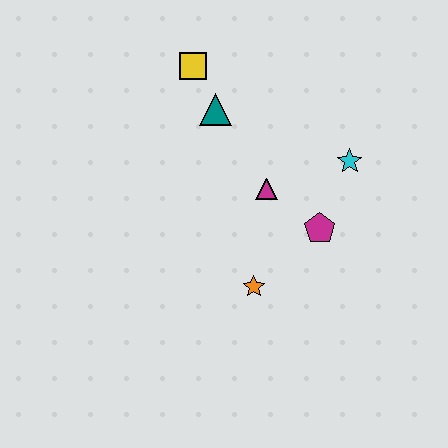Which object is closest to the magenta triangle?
The magenta pentagon is closest to the magenta triangle.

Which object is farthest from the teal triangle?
The orange star is farthest from the teal triangle.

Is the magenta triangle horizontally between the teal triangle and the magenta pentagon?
Yes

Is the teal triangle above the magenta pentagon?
Yes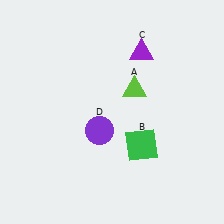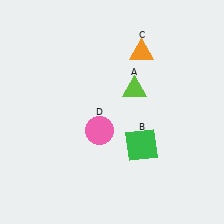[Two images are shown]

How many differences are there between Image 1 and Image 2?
There are 2 differences between the two images.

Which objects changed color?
C changed from purple to orange. D changed from purple to pink.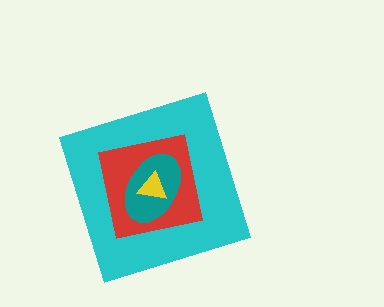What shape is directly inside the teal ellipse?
The yellow triangle.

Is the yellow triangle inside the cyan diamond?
Yes.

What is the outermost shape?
The cyan diamond.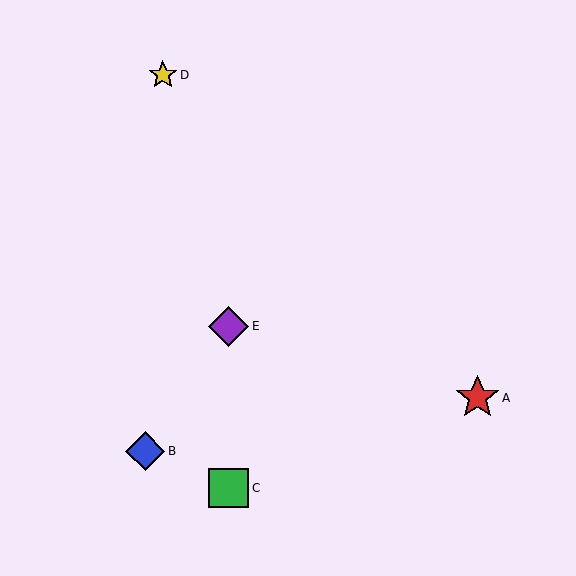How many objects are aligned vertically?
2 objects (C, E) are aligned vertically.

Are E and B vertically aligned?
No, E is at x≈229 and B is at x≈145.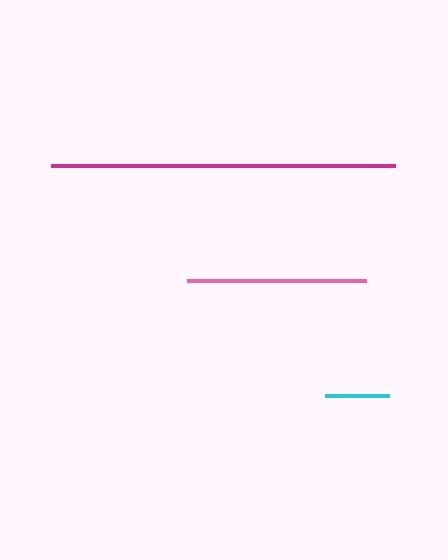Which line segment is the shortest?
The cyan line is the shortest at approximately 64 pixels.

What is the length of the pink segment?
The pink segment is approximately 179 pixels long.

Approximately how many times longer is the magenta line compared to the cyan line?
The magenta line is approximately 5.4 times the length of the cyan line.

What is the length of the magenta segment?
The magenta segment is approximately 344 pixels long.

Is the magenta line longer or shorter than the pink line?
The magenta line is longer than the pink line.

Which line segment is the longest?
The magenta line is the longest at approximately 344 pixels.